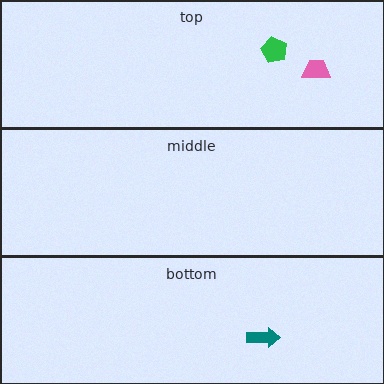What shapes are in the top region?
The green pentagon, the pink trapezoid.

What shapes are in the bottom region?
The teal arrow.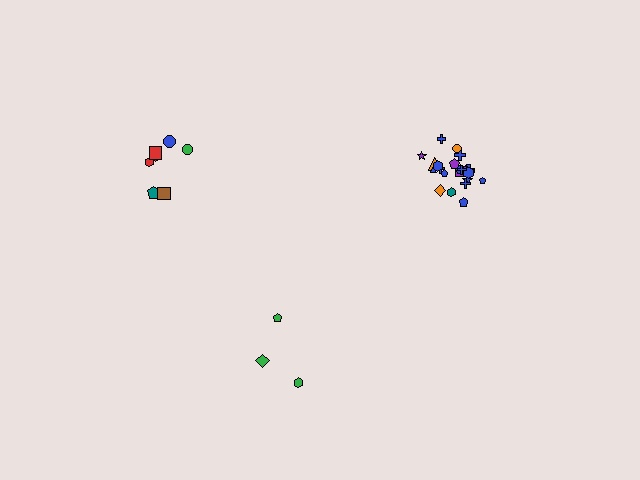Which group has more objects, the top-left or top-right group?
The top-right group.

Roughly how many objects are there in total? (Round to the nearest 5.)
Roughly 30 objects in total.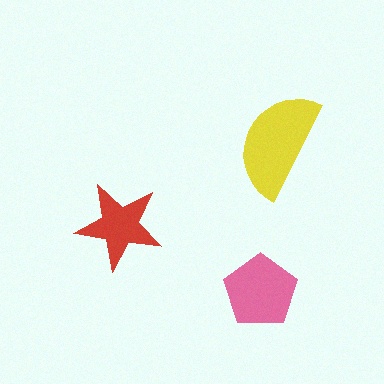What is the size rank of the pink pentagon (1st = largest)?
2nd.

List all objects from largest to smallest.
The yellow semicircle, the pink pentagon, the red star.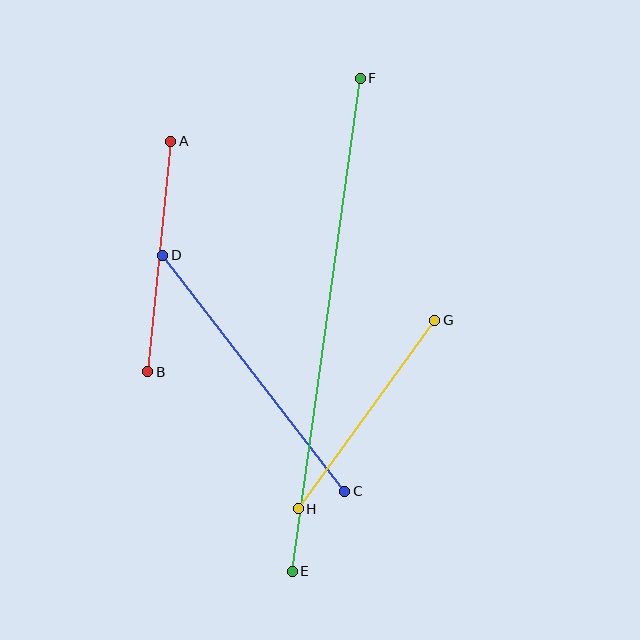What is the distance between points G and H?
The distance is approximately 232 pixels.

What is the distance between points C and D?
The distance is approximately 298 pixels.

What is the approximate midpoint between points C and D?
The midpoint is at approximately (254, 373) pixels.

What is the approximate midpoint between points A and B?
The midpoint is at approximately (159, 256) pixels.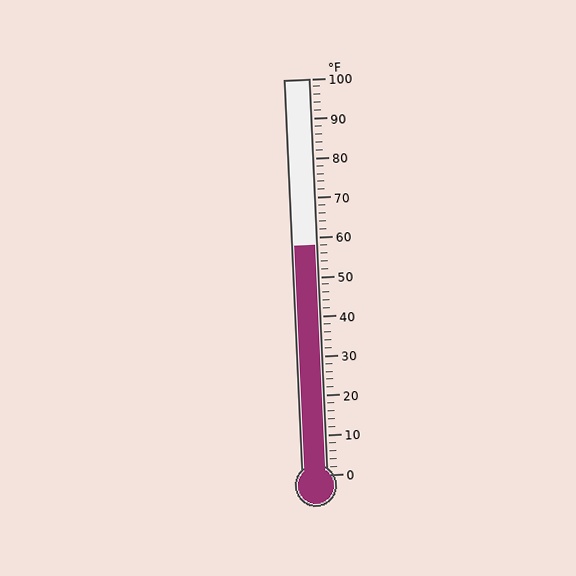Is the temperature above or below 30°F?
The temperature is above 30°F.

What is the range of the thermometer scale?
The thermometer scale ranges from 0°F to 100°F.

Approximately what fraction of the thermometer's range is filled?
The thermometer is filled to approximately 60% of its range.